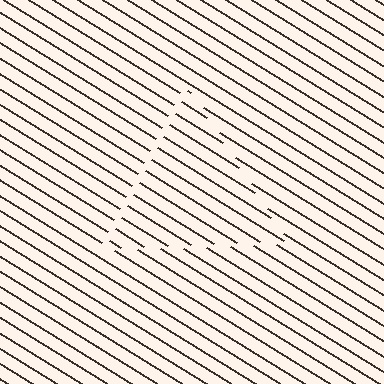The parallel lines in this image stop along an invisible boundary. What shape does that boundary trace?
An illusory triangle. The interior of the shape contains the same grating, shifted by half a period — the contour is defined by the phase discontinuity where line-ends from the inner and outer gratings abut.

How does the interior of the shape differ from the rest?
The interior of the shape contains the same grating, shifted by half a period — the contour is defined by the phase discontinuity where line-ends from the inner and outer gratings abut.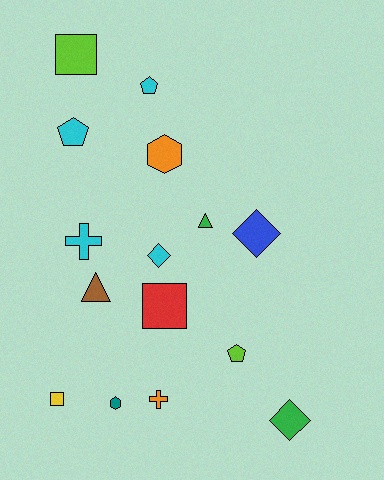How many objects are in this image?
There are 15 objects.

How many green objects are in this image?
There are 2 green objects.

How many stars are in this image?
There are no stars.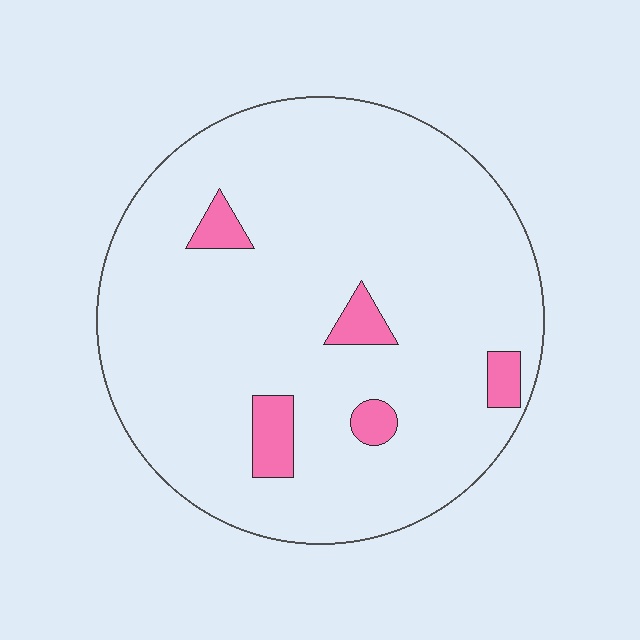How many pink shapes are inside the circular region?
5.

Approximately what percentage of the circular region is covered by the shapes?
Approximately 5%.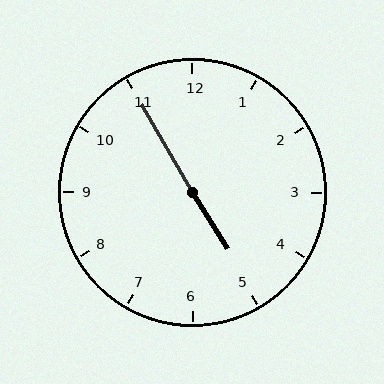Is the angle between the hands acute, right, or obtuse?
It is obtuse.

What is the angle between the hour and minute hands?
Approximately 178 degrees.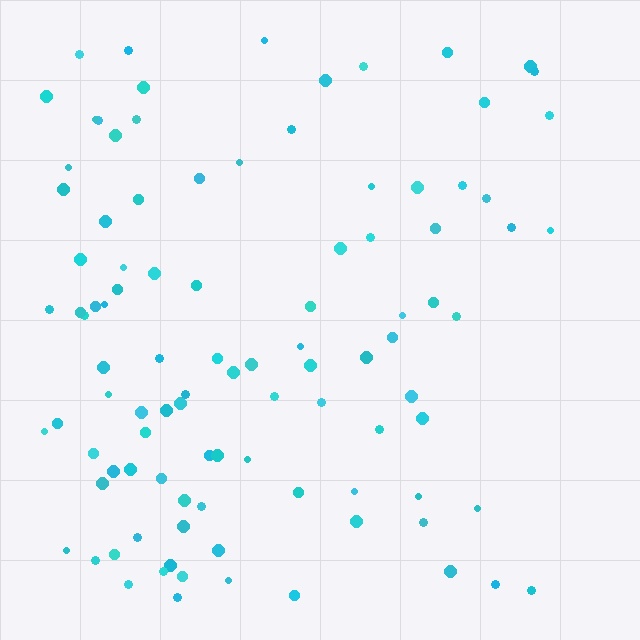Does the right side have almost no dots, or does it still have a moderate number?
Still a moderate number, just noticeably fewer than the left.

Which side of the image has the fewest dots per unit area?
The right.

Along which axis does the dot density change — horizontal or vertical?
Horizontal.